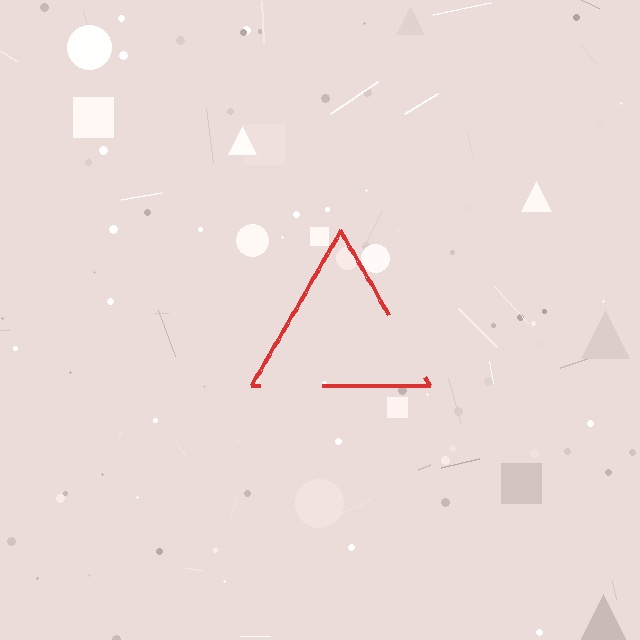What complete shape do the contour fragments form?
The contour fragments form a triangle.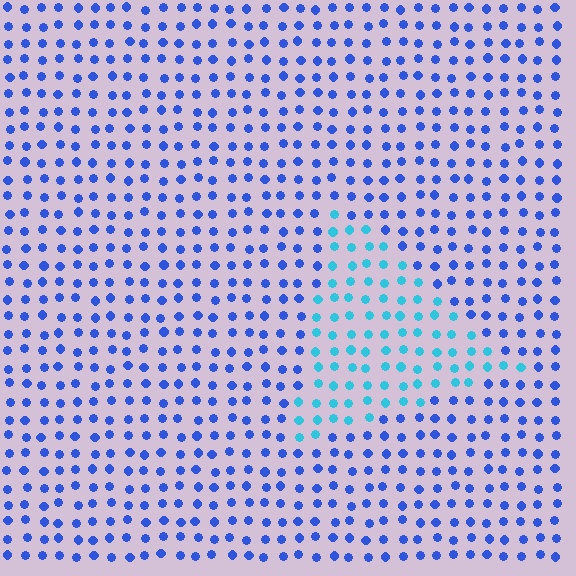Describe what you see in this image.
The image is filled with small blue elements in a uniform arrangement. A triangle-shaped region is visible where the elements are tinted to a slightly different hue, forming a subtle color boundary.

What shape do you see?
I see a triangle.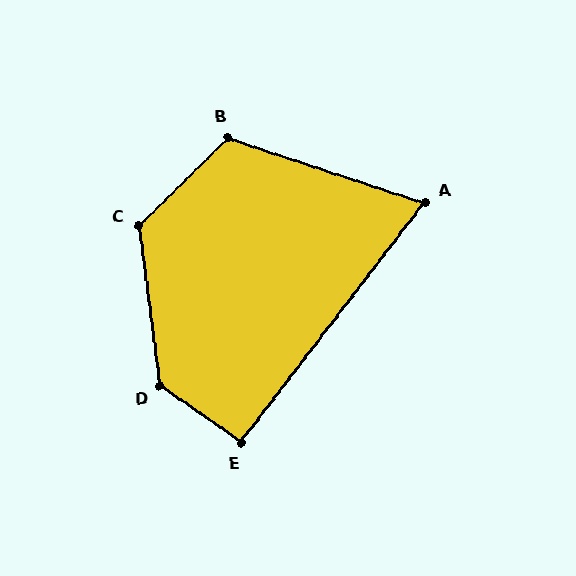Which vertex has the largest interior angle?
D, at approximately 132 degrees.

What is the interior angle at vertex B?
Approximately 117 degrees (obtuse).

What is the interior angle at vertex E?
Approximately 93 degrees (approximately right).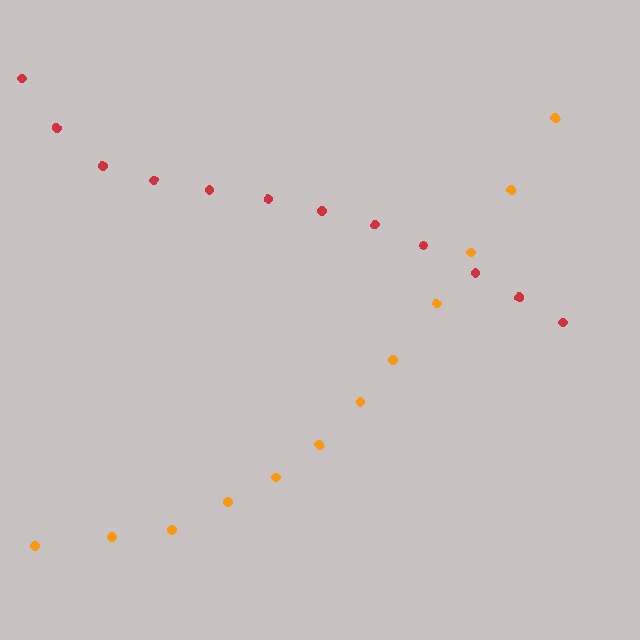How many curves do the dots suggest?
There are 2 distinct paths.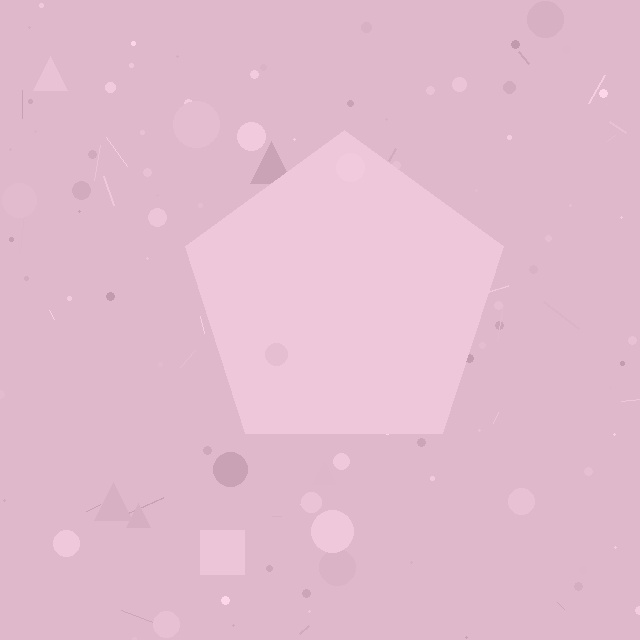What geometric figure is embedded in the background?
A pentagon is embedded in the background.